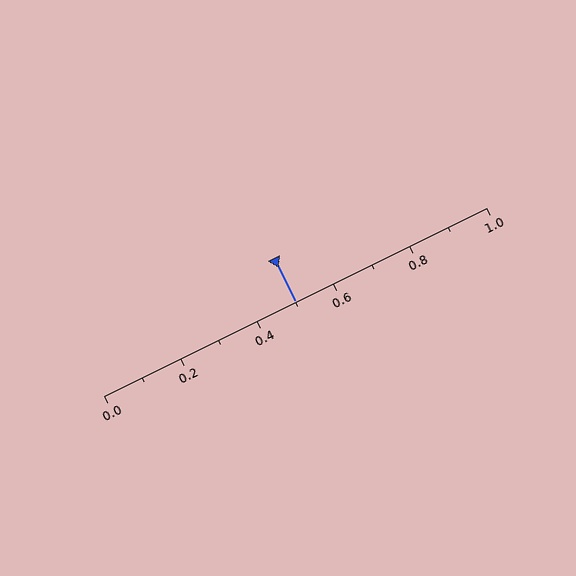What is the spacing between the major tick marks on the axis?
The major ticks are spaced 0.2 apart.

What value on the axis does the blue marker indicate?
The marker indicates approximately 0.5.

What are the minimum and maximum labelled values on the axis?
The axis runs from 0.0 to 1.0.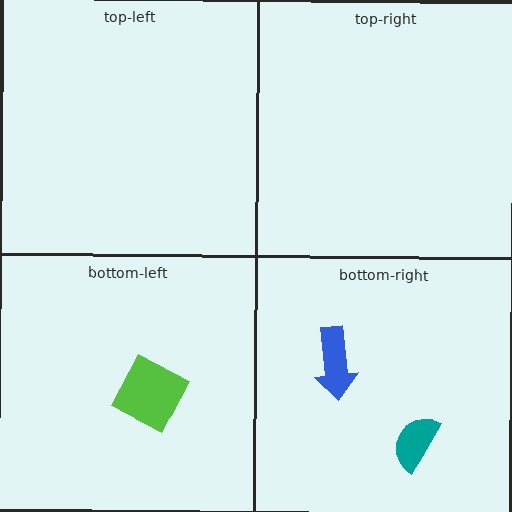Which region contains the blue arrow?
The bottom-right region.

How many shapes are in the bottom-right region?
2.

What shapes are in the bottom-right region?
The blue arrow, the teal semicircle.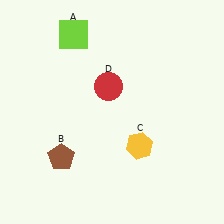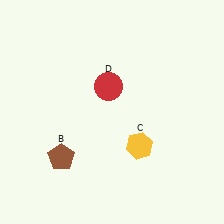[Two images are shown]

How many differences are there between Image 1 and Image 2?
There is 1 difference between the two images.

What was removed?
The lime square (A) was removed in Image 2.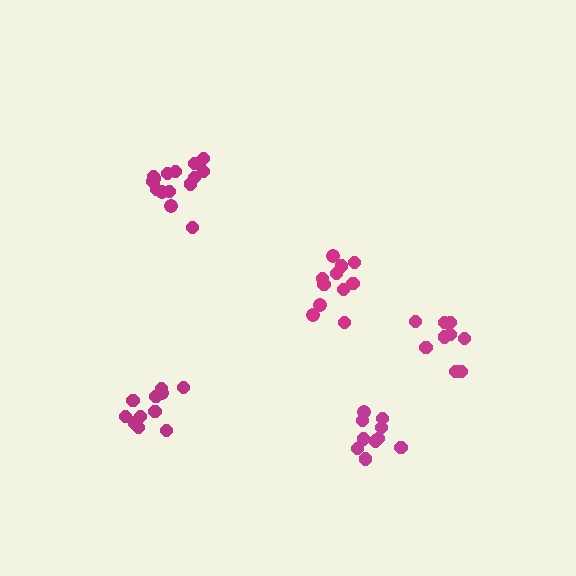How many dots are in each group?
Group 1: 10 dots, Group 2: 9 dots, Group 3: 15 dots, Group 4: 11 dots, Group 5: 11 dots (56 total).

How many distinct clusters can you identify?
There are 5 distinct clusters.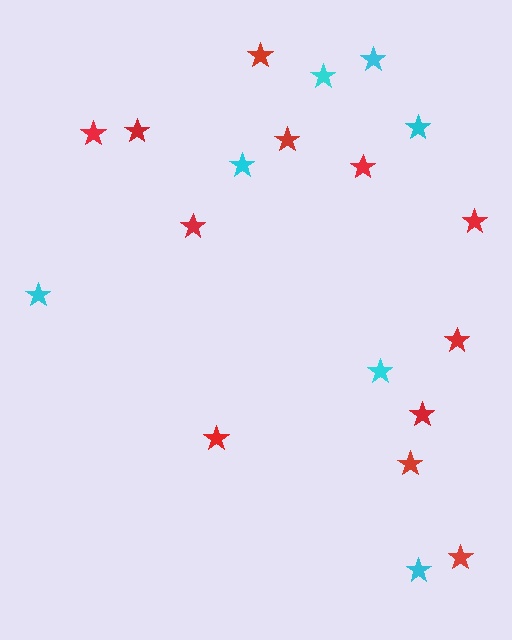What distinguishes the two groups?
There are 2 groups: one group of red stars (12) and one group of cyan stars (7).